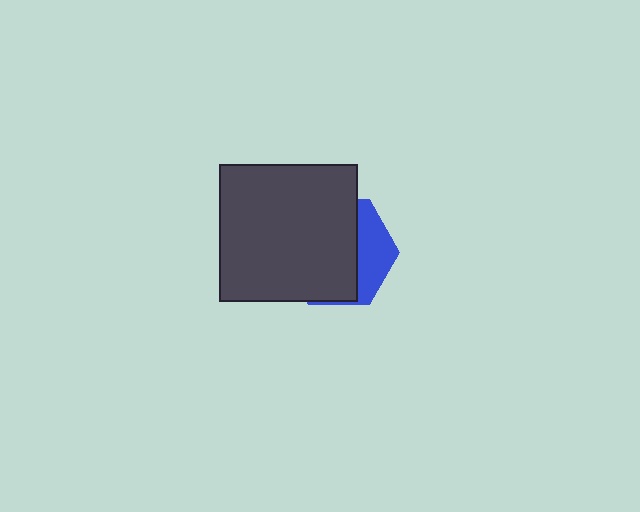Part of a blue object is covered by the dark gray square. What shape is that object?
It is a hexagon.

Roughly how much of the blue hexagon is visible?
A small part of it is visible (roughly 32%).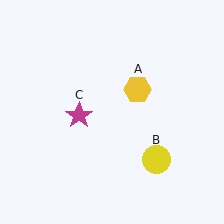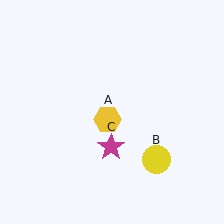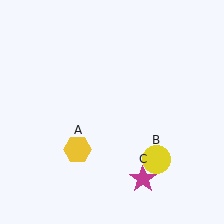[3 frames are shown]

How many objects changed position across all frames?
2 objects changed position: yellow hexagon (object A), magenta star (object C).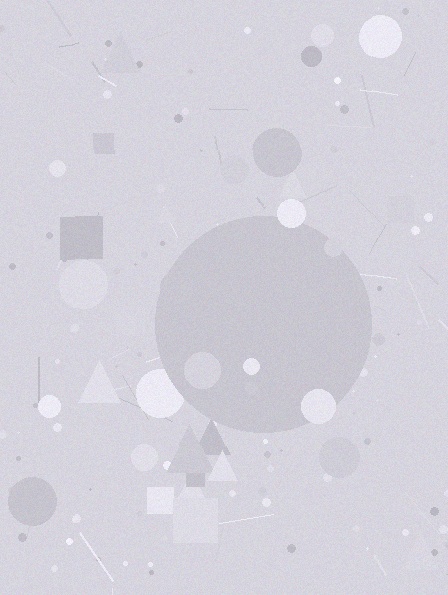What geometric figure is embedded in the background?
A circle is embedded in the background.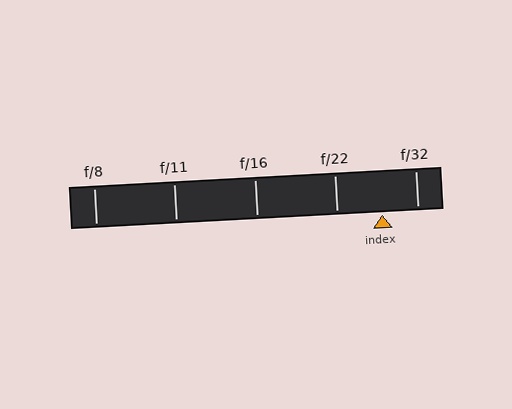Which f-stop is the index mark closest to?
The index mark is closest to f/32.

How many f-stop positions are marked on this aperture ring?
There are 5 f-stop positions marked.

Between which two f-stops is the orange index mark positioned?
The index mark is between f/22 and f/32.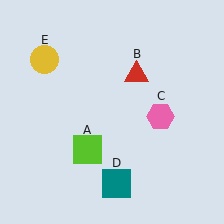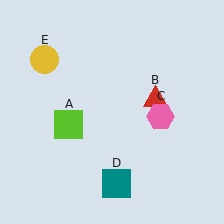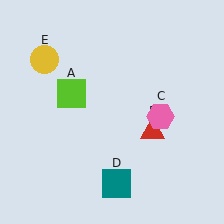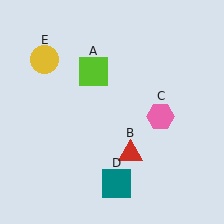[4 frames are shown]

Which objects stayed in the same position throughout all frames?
Pink hexagon (object C) and teal square (object D) and yellow circle (object E) remained stationary.